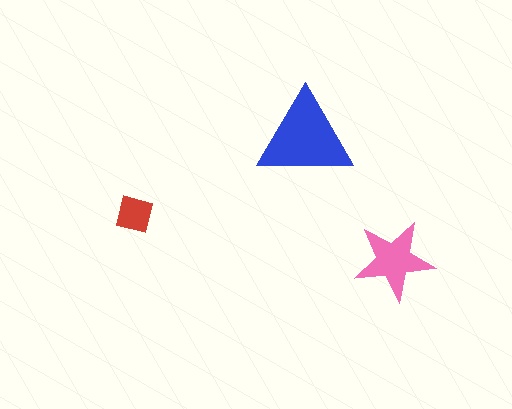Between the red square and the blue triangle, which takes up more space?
The blue triangle.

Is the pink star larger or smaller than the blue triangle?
Smaller.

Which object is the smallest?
The red square.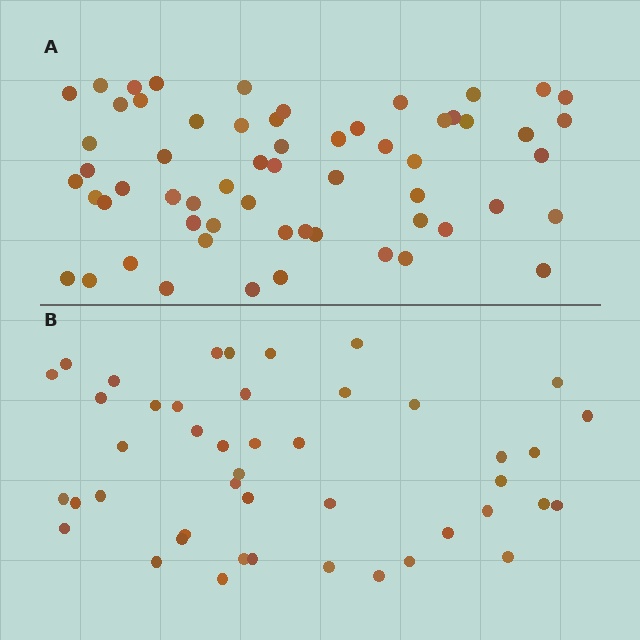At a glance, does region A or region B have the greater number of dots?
Region A (the top region) has more dots.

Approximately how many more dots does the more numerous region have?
Region A has approximately 15 more dots than region B.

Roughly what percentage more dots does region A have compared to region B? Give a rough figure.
About 35% more.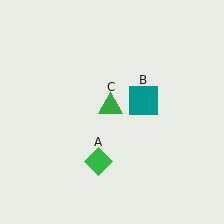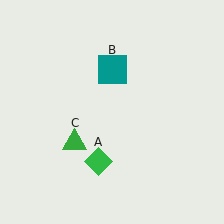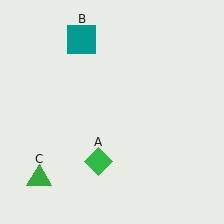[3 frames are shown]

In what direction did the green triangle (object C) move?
The green triangle (object C) moved down and to the left.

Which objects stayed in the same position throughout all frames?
Green diamond (object A) remained stationary.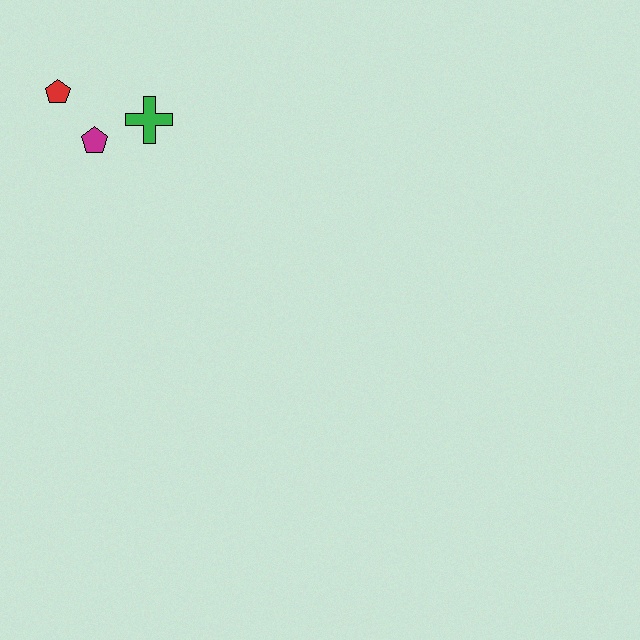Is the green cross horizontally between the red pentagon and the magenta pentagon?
No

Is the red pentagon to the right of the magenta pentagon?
No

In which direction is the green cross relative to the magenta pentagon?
The green cross is to the right of the magenta pentagon.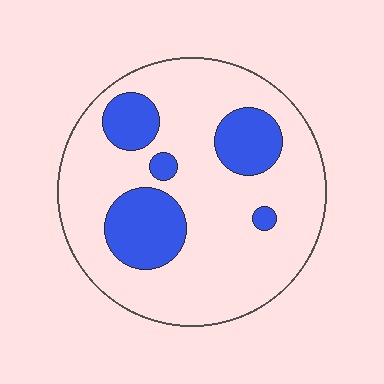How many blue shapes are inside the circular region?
5.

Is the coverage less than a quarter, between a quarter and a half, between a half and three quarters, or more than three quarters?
Less than a quarter.